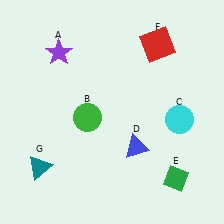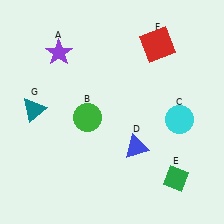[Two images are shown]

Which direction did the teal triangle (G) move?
The teal triangle (G) moved up.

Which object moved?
The teal triangle (G) moved up.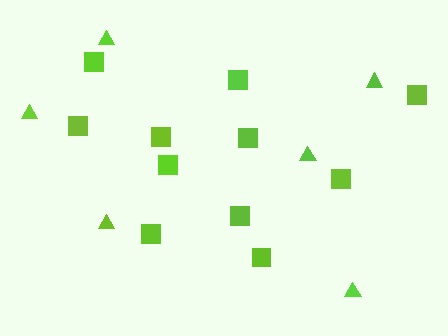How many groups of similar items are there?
There are 2 groups: one group of squares (11) and one group of triangles (6).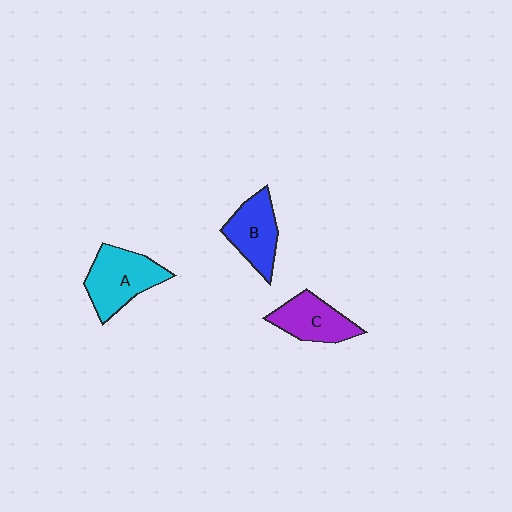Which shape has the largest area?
Shape A (cyan).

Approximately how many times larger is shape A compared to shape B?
Approximately 1.3 times.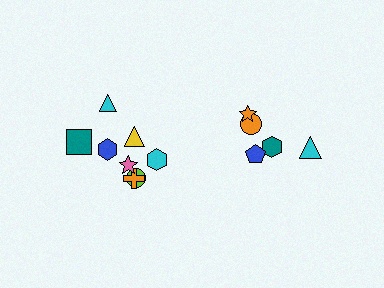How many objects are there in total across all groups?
There are 13 objects.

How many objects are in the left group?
There are 8 objects.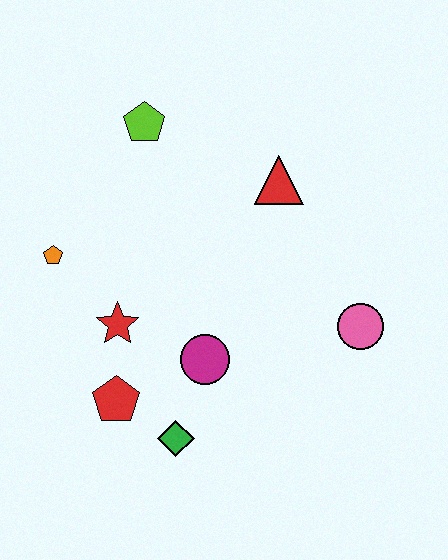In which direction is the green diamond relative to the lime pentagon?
The green diamond is below the lime pentagon.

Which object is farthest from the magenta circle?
The lime pentagon is farthest from the magenta circle.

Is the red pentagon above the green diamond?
Yes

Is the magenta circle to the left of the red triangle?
Yes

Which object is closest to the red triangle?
The lime pentagon is closest to the red triangle.